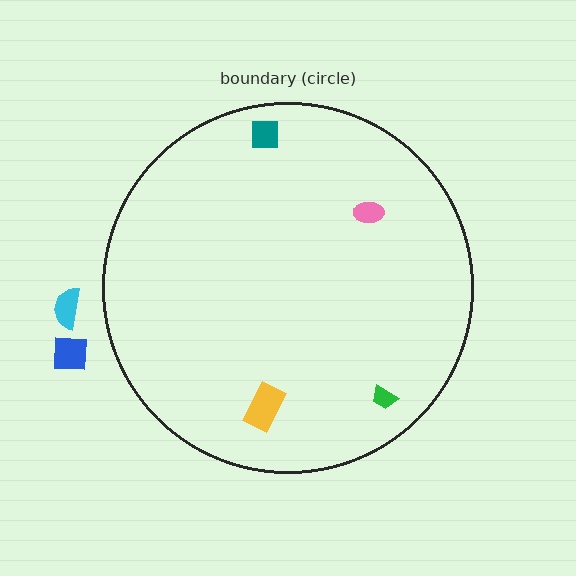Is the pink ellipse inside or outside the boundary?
Inside.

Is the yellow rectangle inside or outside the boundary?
Inside.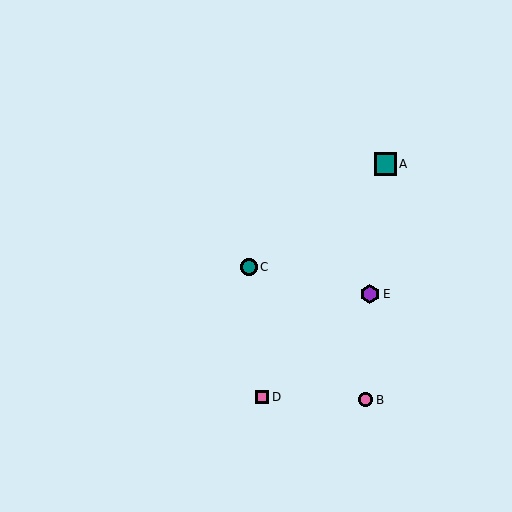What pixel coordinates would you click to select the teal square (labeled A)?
Click at (385, 164) to select the teal square A.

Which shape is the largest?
The teal square (labeled A) is the largest.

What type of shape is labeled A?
Shape A is a teal square.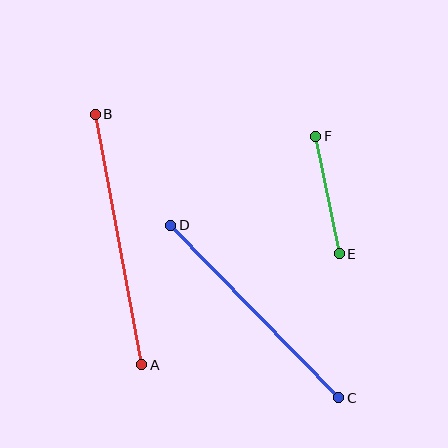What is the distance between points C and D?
The distance is approximately 241 pixels.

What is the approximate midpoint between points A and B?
The midpoint is at approximately (119, 239) pixels.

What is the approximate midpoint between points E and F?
The midpoint is at approximately (327, 195) pixels.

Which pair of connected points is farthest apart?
Points A and B are farthest apart.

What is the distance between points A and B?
The distance is approximately 255 pixels.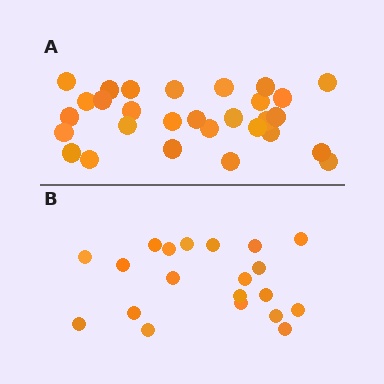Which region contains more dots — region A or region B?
Region A (the top region) has more dots.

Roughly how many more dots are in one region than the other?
Region A has roughly 8 or so more dots than region B.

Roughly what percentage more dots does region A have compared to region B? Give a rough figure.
About 45% more.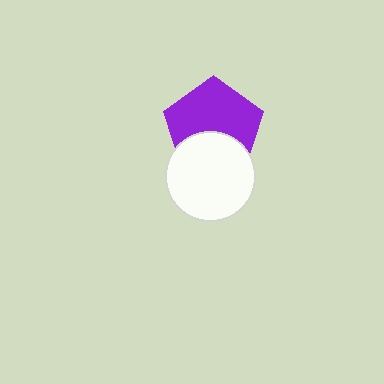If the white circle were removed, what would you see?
You would see the complete purple pentagon.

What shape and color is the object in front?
The object in front is a white circle.